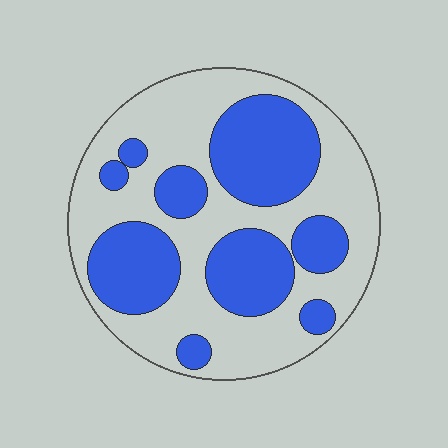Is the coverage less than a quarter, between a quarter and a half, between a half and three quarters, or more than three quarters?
Between a quarter and a half.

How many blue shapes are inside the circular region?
9.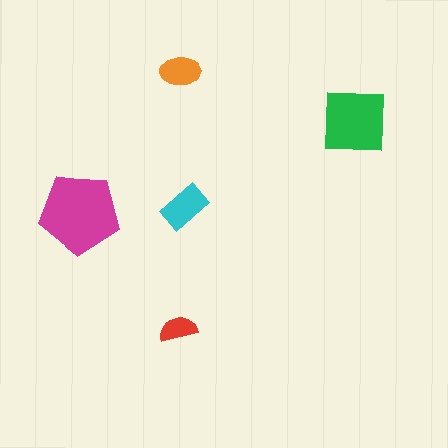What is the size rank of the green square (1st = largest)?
2nd.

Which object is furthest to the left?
The magenta pentagon is leftmost.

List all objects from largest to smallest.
The magenta pentagon, the green square, the cyan rectangle, the orange ellipse, the red semicircle.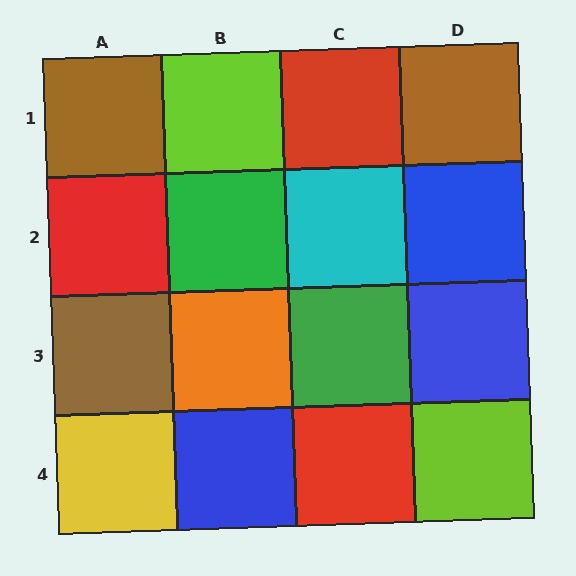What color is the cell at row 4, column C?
Red.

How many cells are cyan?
1 cell is cyan.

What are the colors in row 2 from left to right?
Red, green, cyan, blue.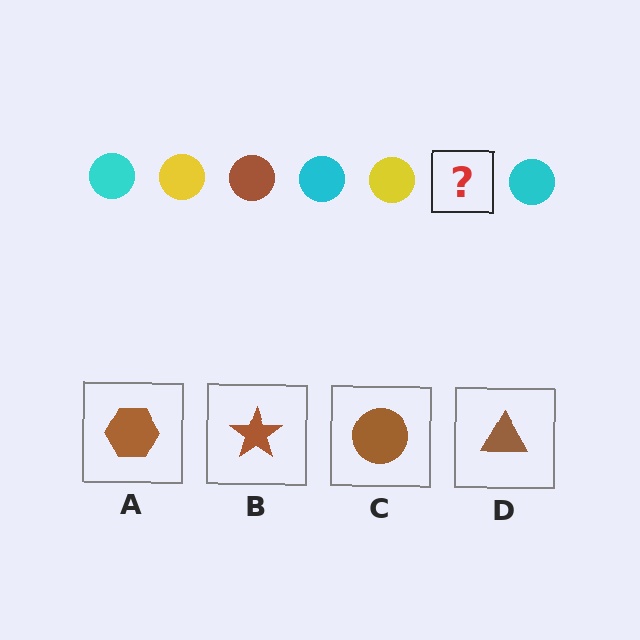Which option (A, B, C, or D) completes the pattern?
C.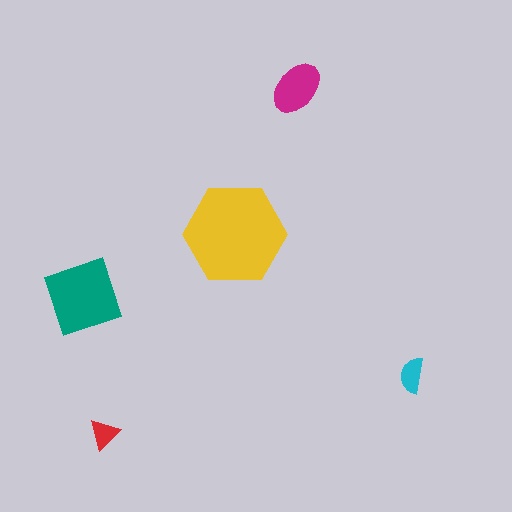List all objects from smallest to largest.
The red triangle, the cyan semicircle, the magenta ellipse, the teal diamond, the yellow hexagon.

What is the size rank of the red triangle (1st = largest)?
5th.